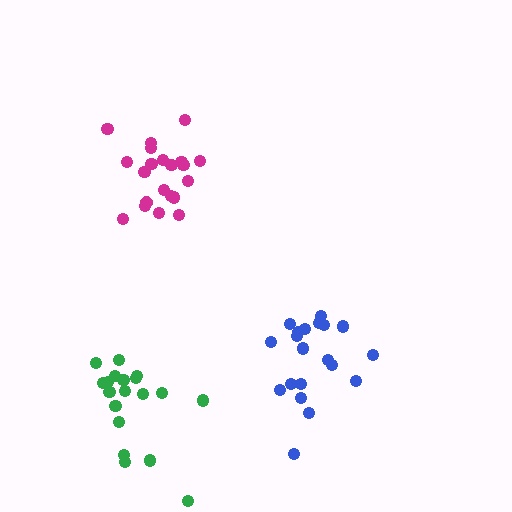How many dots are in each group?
Group 1: 19 dots, Group 2: 21 dots, Group 3: 20 dots (60 total).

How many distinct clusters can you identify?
There are 3 distinct clusters.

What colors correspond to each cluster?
The clusters are colored: green, magenta, blue.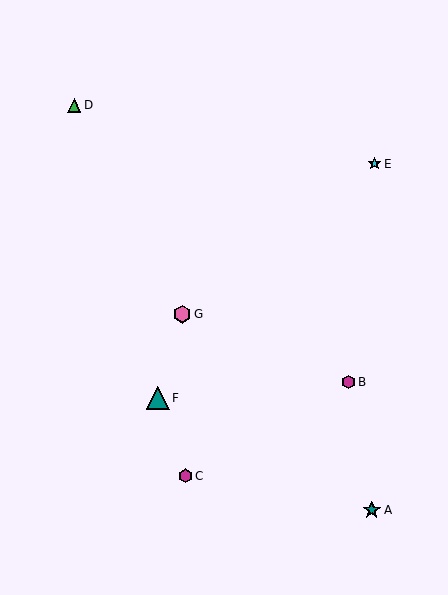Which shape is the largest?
The teal triangle (labeled F) is the largest.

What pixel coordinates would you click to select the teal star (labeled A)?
Click at (372, 510) to select the teal star A.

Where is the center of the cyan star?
The center of the cyan star is at (375, 164).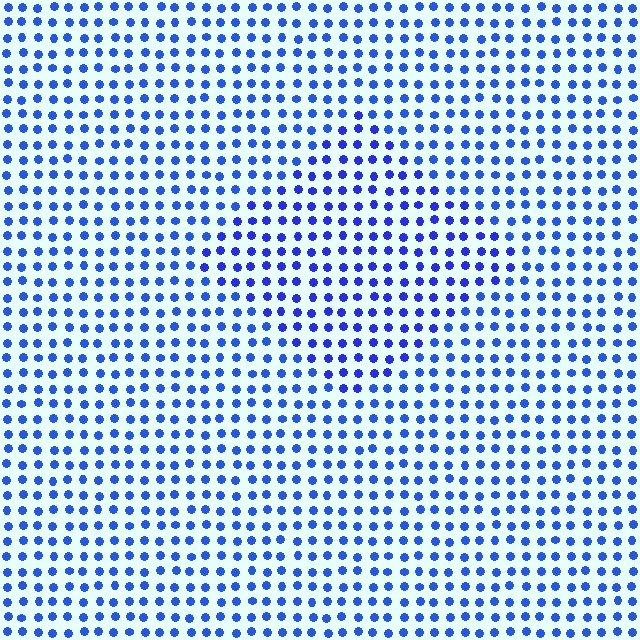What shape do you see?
I see a diamond.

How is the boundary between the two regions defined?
The boundary is defined purely by a slight shift in hue (about 13 degrees). Spacing, size, and orientation are identical on both sides.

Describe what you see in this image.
The image is filled with small blue elements in a uniform arrangement. A diamond-shaped region is visible where the elements are tinted to a slightly different hue, forming a subtle color boundary.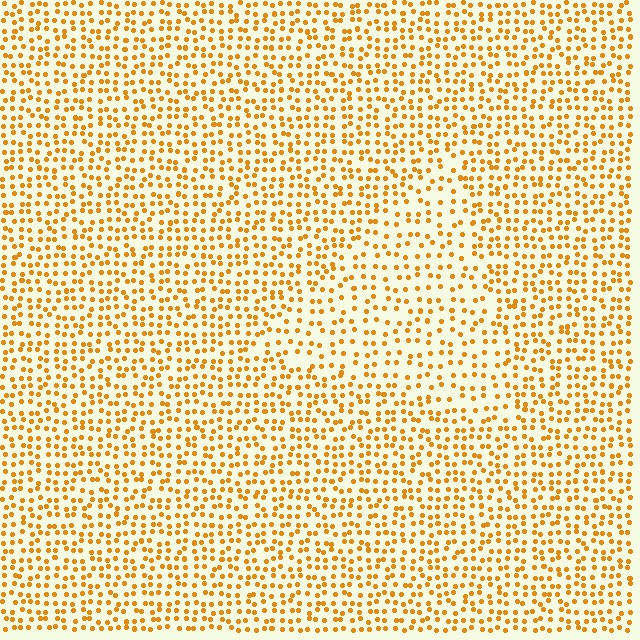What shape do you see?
I see a triangle.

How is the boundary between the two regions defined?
The boundary is defined by a change in element density (approximately 1.6x ratio). All elements are the same color, size, and shape.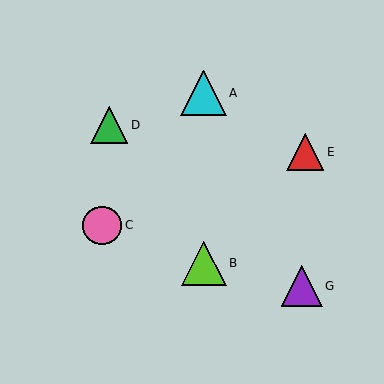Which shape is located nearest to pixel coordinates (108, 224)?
The pink circle (labeled C) at (102, 225) is nearest to that location.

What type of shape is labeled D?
Shape D is a green triangle.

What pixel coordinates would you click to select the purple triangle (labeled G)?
Click at (302, 286) to select the purple triangle G.